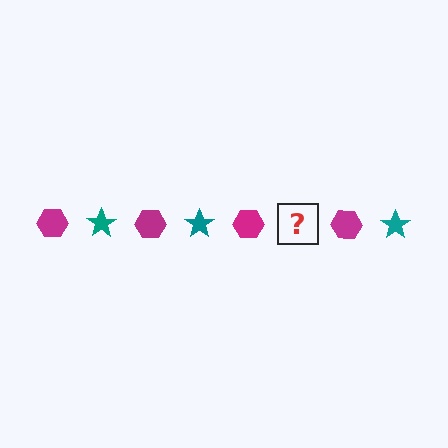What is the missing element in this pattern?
The missing element is a teal star.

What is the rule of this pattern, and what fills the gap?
The rule is that the pattern alternates between magenta hexagon and teal star. The gap should be filled with a teal star.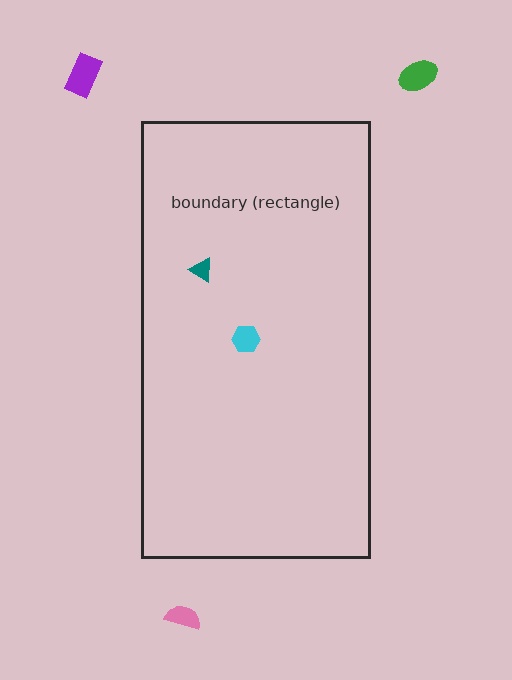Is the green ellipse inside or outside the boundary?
Outside.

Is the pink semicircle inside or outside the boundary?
Outside.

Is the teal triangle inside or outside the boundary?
Inside.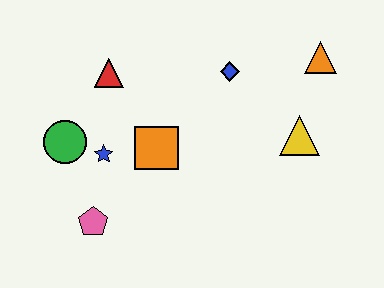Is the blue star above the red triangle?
No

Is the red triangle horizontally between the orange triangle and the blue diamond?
No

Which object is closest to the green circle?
The blue star is closest to the green circle.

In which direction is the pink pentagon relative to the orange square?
The pink pentagon is below the orange square.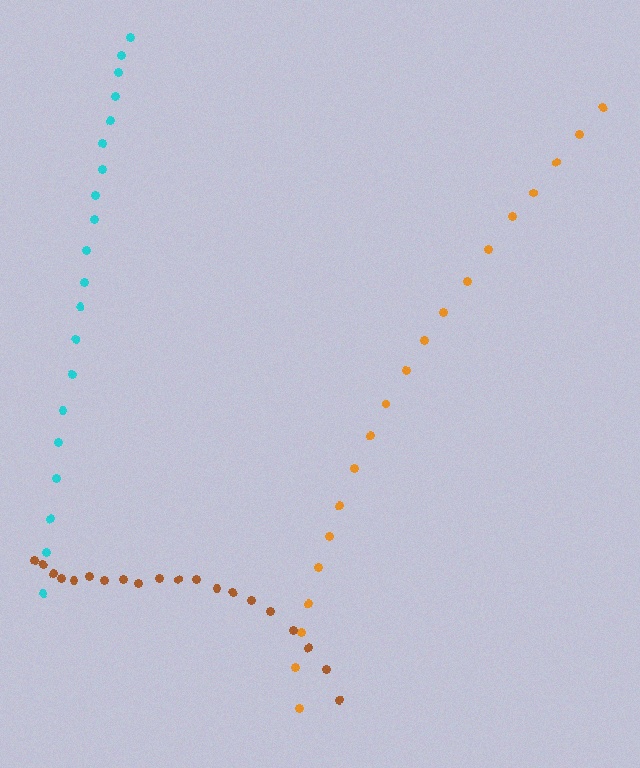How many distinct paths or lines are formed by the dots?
There are 3 distinct paths.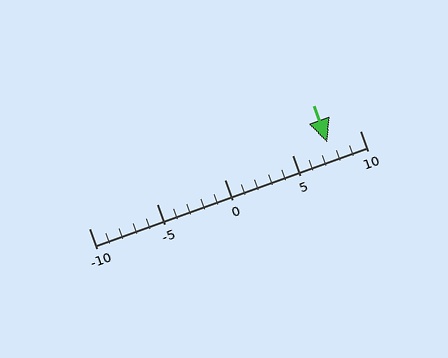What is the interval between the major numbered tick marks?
The major tick marks are spaced 5 units apart.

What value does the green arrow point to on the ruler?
The green arrow points to approximately 8.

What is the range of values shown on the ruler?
The ruler shows values from -10 to 10.